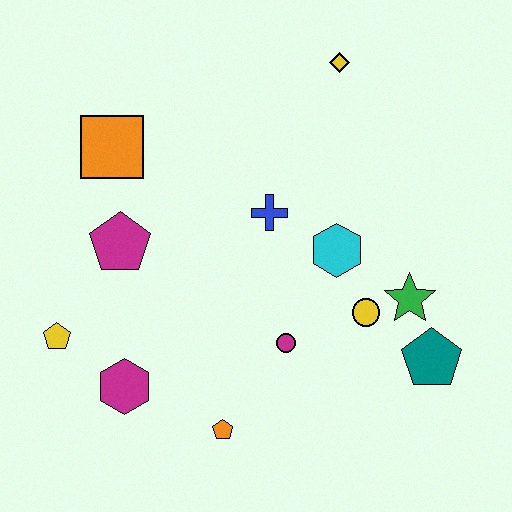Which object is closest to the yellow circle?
The green star is closest to the yellow circle.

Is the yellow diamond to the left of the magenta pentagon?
No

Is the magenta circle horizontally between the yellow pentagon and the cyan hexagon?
Yes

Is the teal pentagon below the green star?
Yes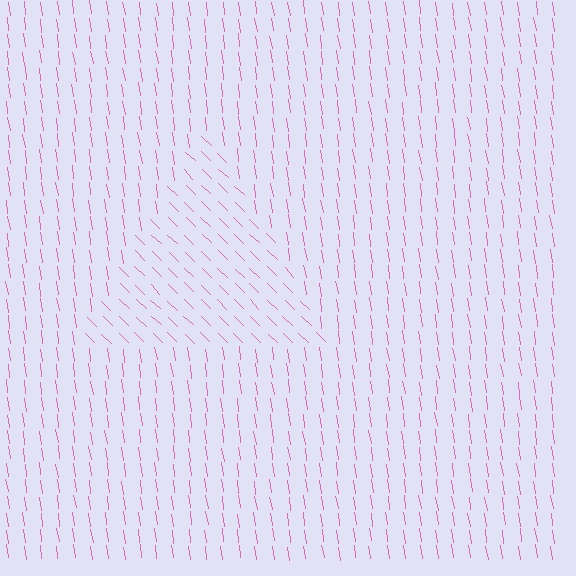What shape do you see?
I see a triangle.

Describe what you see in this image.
The image is filled with small pink line segments. A triangle region in the image has lines oriented differently from the surrounding lines, creating a visible texture boundary.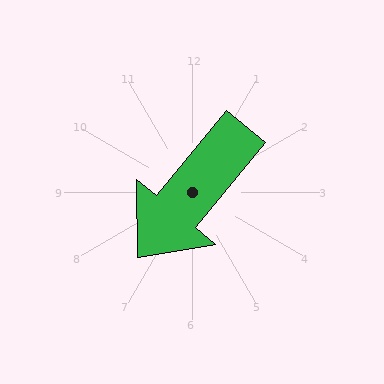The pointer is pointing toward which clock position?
Roughly 7 o'clock.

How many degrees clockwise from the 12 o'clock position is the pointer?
Approximately 220 degrees.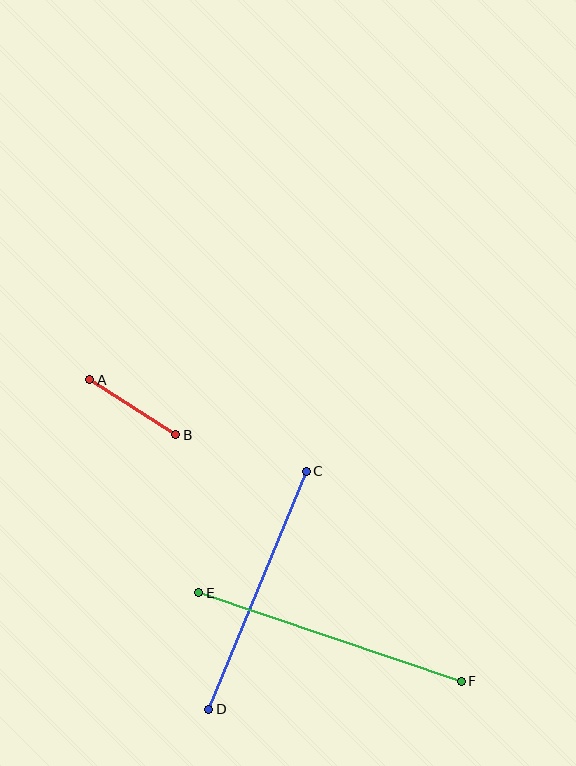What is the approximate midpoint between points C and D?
The midpoint is at approximately (257, 590) pixels.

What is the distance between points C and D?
The distance is approximately 257 pixels.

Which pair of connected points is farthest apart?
Points E and F are farthest apart.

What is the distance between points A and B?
The distance is approximately 102 pixels.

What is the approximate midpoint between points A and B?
The midpoint is at approximately (133, 407) pixels.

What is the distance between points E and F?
The distance is approximately 277 pixels.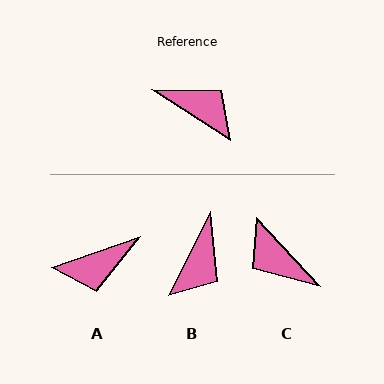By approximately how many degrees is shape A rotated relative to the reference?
Approximately 128 degrees clockwise.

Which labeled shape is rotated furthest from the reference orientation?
C, about 166 degrees away.